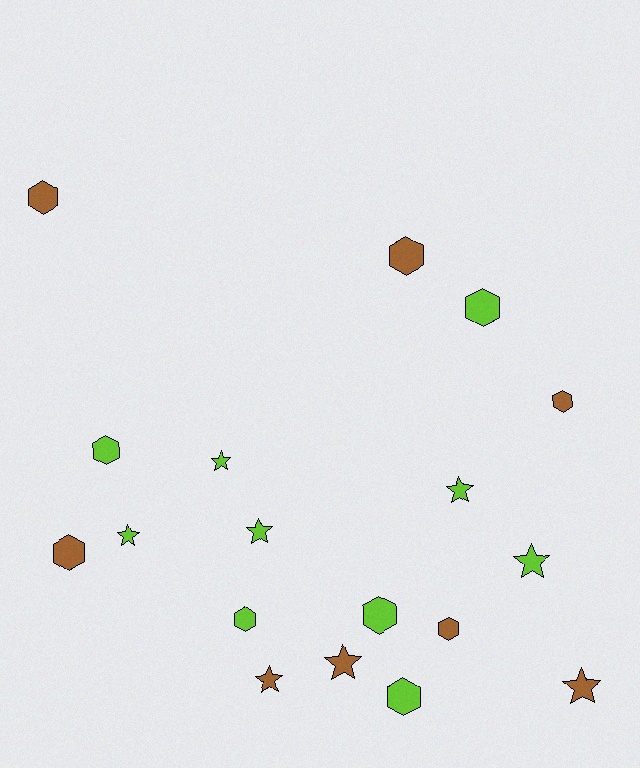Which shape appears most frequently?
Hexagon, with 10 objects.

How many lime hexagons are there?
There are 5 lime hexagons.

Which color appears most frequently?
Lime, with 10 objects.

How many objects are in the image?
There are 18 objects.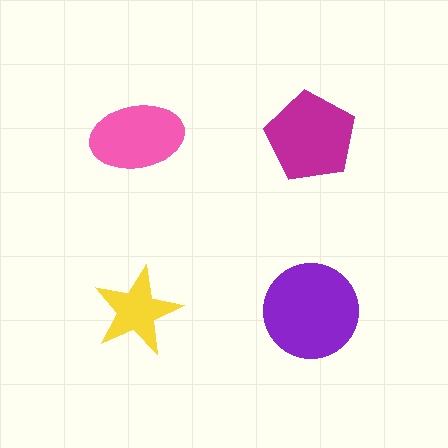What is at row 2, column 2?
A purple circle.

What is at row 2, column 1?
A yellow star.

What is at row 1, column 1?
A pink ellipse.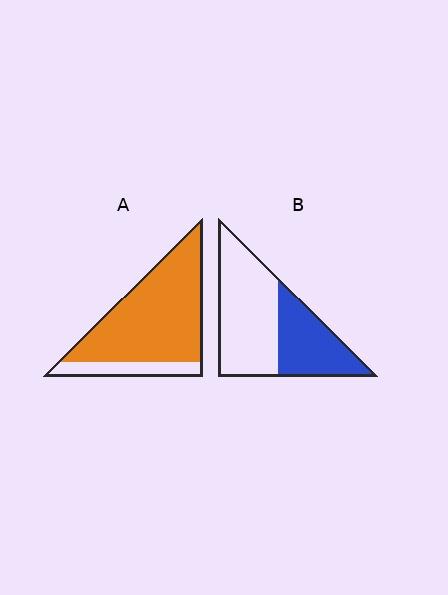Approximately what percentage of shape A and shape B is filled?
A is approximately 80% and B is approximately 40%.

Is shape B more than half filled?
No.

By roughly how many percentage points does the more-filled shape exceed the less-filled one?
By roughly 45 percentage points (A over B).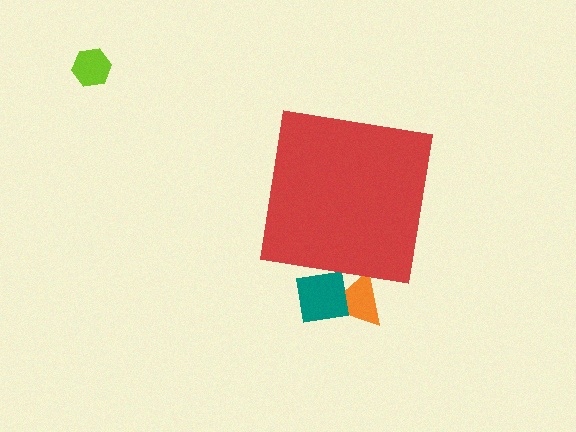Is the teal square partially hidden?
Yes, the teal square is partially hidden behind the red square.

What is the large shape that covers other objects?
A red square.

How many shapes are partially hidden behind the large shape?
2 shapes are partially hidden.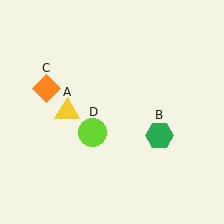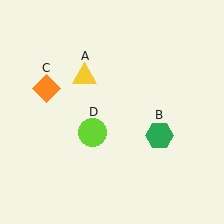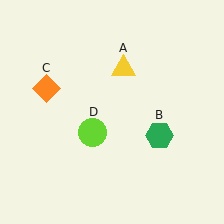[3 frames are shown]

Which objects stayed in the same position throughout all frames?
Green hexagon (object B) and orange diamond (object C) and lime circle (object D) remained stationary.